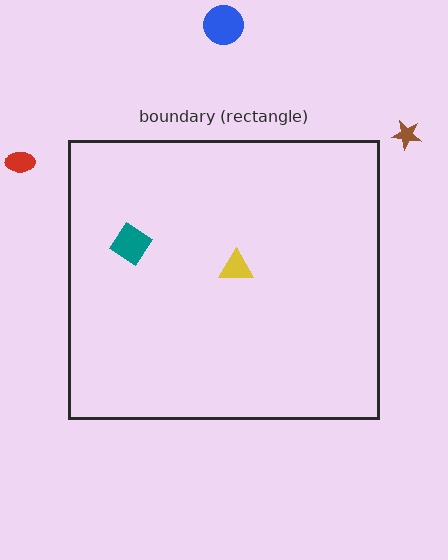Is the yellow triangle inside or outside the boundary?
Inside.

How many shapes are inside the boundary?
2 inside, 3 outside.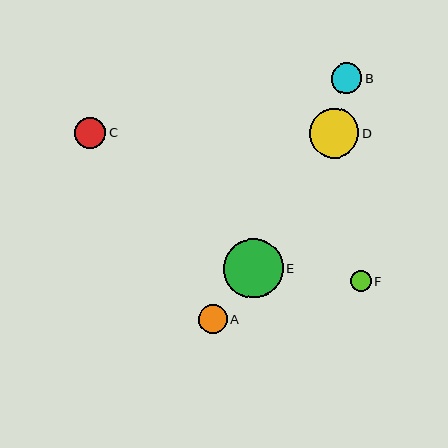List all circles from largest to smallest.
From largest to smallest: E, D, B, C, A, F.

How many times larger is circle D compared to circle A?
Circle D is approximately 1.7 times the size of circle A.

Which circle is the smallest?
Circle F is the smallest with a size of approximately 21 pixels.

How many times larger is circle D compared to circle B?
Circle D is approximately 1.6 times the size of circle B.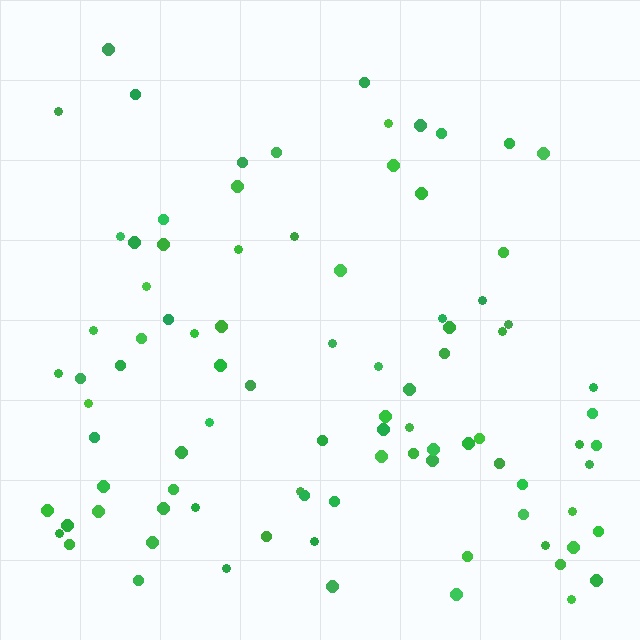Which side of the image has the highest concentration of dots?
The bottom.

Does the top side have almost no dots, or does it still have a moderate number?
Still a moderate number, just noticeably fewer than the bottom.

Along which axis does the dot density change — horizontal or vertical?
Vertical.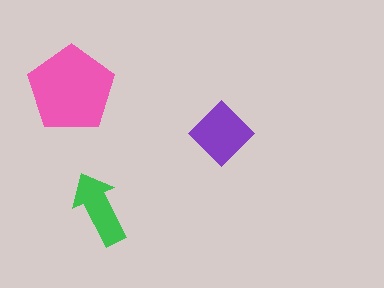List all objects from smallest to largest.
The green arrow, the purple diamond, the pink pentagon.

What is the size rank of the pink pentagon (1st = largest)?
1st.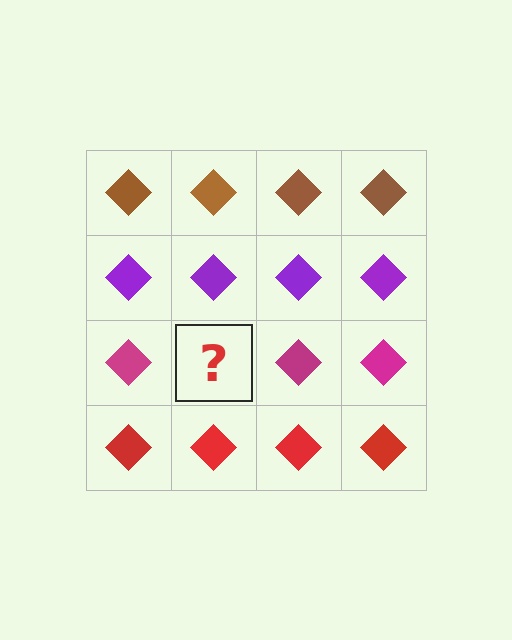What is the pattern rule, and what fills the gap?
The rule is that each row has a consistent color. The gap should be filled with a magenta diamond.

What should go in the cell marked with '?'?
The missing cell should contain a magenta diamond.